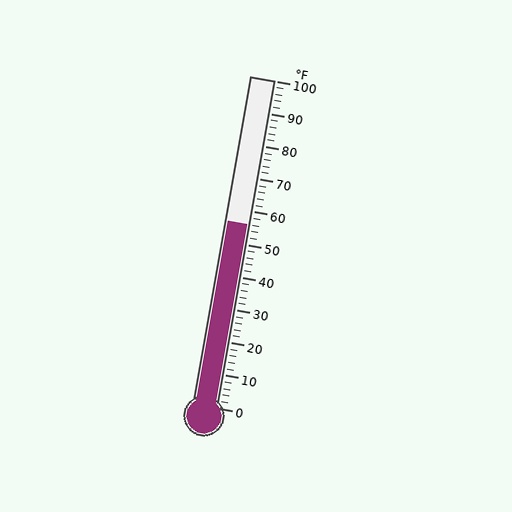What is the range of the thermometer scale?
The thermometer scale ranges from 0°F to 100°F.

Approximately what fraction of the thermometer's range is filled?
The thermometer is filled to approximately 55% of its range.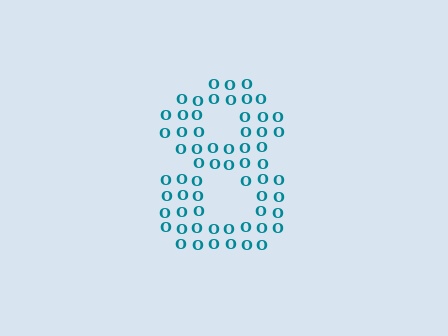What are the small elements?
The small elements are letter O's.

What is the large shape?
The large shape is the digit 8.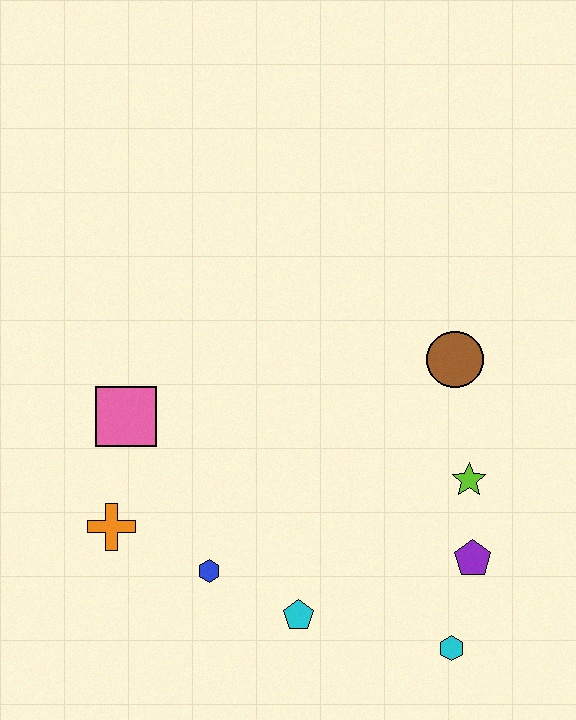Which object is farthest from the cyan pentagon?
The brown circle is farthest from the cyan pentagon.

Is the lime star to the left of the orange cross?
No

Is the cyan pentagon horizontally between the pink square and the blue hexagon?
No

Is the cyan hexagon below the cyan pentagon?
Yes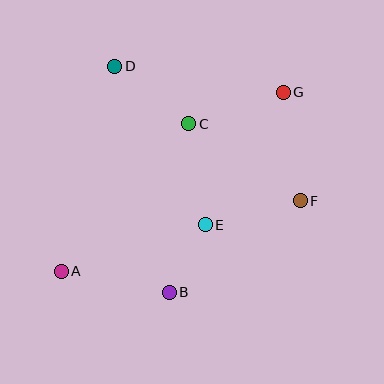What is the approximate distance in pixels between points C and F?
The distance between C and F is approximately 136 pixels.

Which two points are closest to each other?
Points B and E are closest to each other.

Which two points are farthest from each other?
Points A and G are farthest from each other.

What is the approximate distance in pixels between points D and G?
The distance between D and G is approximately 170 pixels.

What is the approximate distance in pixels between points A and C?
The distance between A and C is approximately 195 pixels.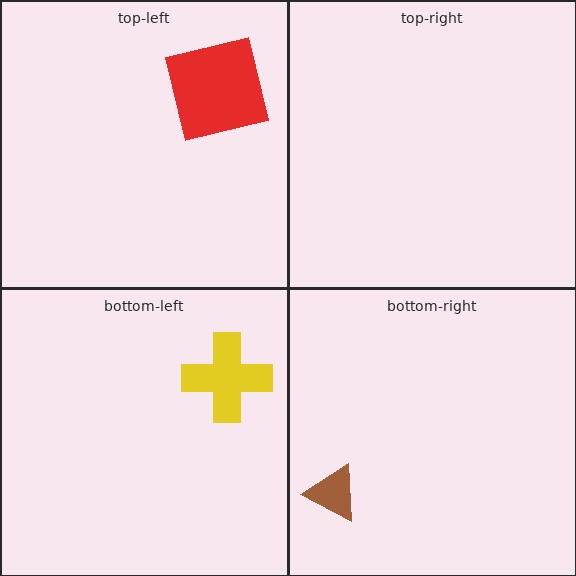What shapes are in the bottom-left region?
The yellow cross.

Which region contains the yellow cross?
The bottom-left region.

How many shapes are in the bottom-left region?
1.